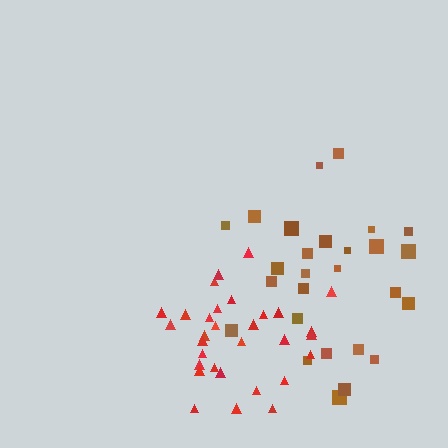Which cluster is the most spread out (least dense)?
Brown.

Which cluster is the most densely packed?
Red.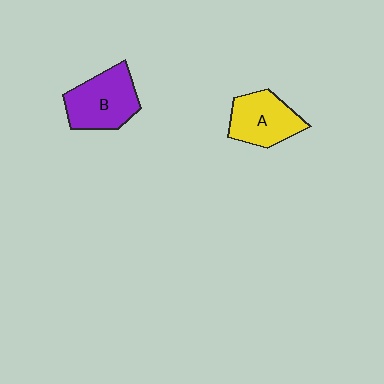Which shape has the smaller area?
Shape A (yellow).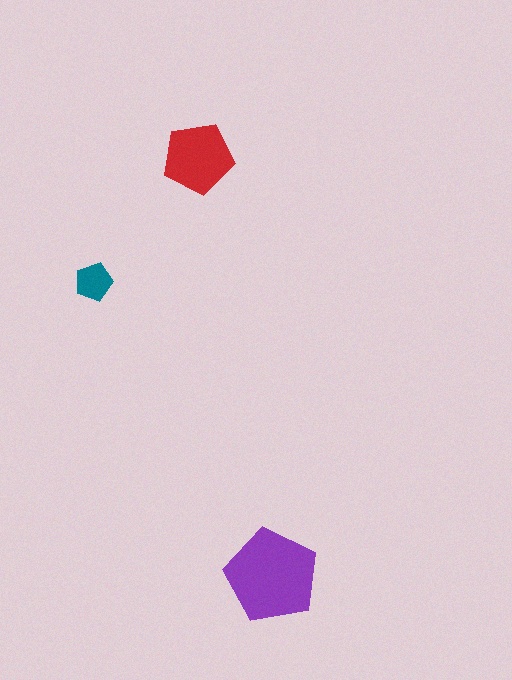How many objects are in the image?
There are 3 objects in the image.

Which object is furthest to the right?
The purple pentagon is rightmost.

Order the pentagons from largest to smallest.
the purple one, the red one, the teal one.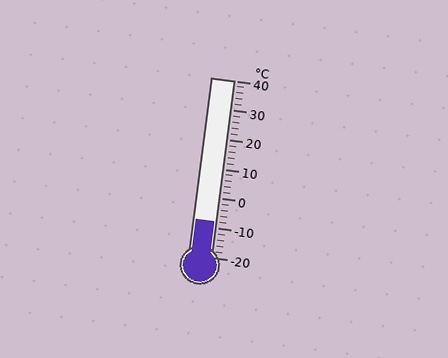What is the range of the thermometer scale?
The thermometer scale ranges from -20°C to 40°C.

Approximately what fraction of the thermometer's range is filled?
The thermometer is filled to approximately 20% of its range.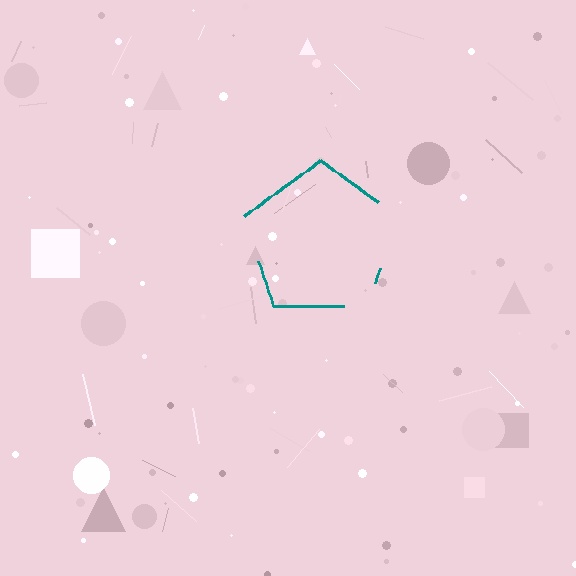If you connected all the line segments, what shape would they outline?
They would outline a pentagon.